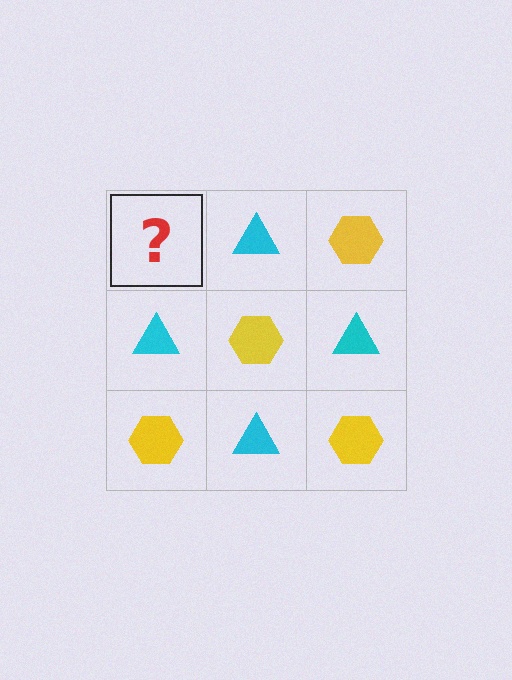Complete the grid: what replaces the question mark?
The question mark should be replaced with a yellow hexagon.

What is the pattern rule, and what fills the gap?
The rule is that it alternates yellow hexagon and cyan triangle in a checkerboard pattern. The gap should be filled with a yellow hexagon.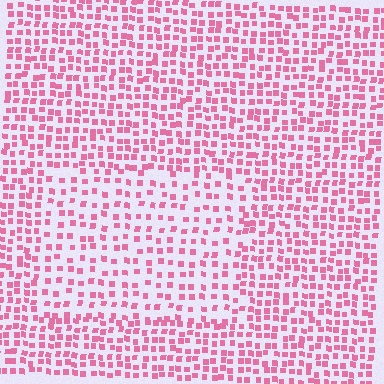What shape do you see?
I see a rectangle.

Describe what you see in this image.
The image contains small pink elements arranged at two different densities. A rectangle-shaped region is visible where the elements are less densely packed than the surrounding area.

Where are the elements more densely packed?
The elements are more densely packed outside the rectangle boundary.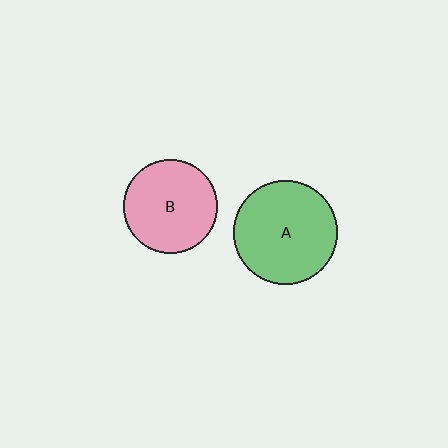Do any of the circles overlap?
No, none of the circles overlap.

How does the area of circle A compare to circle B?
Approximately 1.2 times.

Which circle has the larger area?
Circle A (green).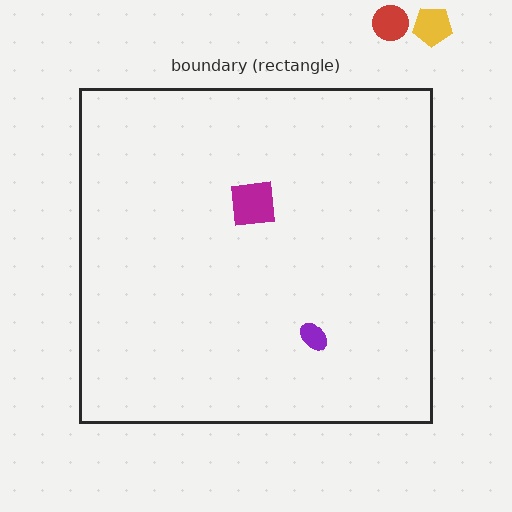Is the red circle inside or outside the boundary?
Outside.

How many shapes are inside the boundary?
2 inside, 2 outside.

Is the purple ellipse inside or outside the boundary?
Inside.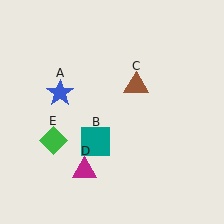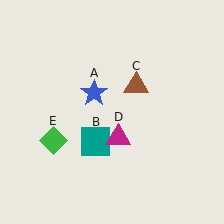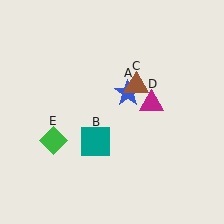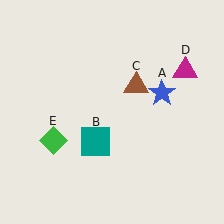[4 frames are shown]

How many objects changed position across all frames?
2 objects changed position: blue star (object A), magenta triangle (object D).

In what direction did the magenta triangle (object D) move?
The magenta triangle (object D) moved up and to the right.